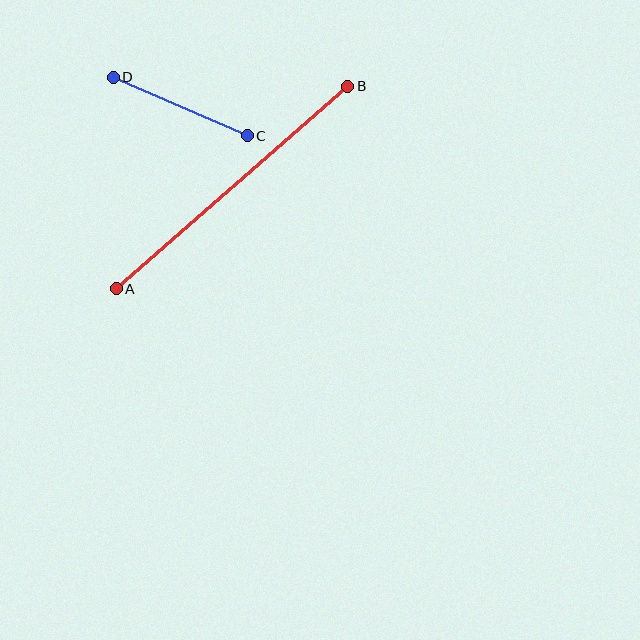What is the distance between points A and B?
The distance is approximately 307 pixels.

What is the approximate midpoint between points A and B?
The midpoint is at approximately (232, 188) pixels.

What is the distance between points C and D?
The distance is approximately 146 pixels.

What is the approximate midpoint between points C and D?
The midpoint is at approximately (180, 107) pixels.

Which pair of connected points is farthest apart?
Points A and B are farthest apart.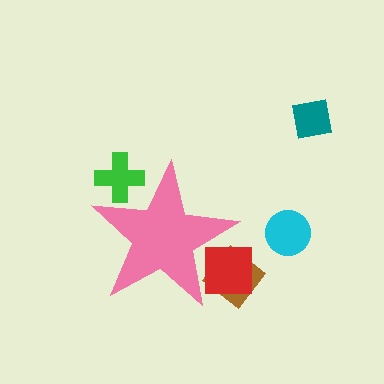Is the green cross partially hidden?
Yes, the green cross is partially hidden behind the pink star.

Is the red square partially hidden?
Yes, the red square is partially hidden behind the pink star.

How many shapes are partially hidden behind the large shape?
3 shapes are partially hidden.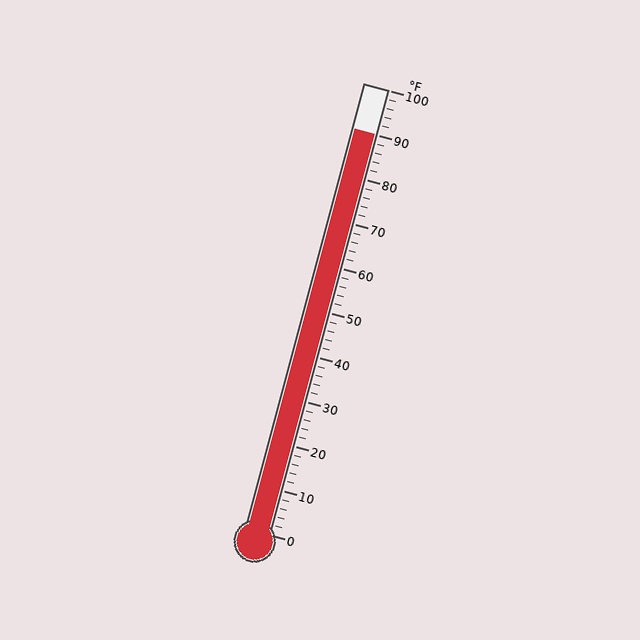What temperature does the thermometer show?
The thermometer shows approximately 90°F.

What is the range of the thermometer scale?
The thermometer scale ranges from 0°F to 100°F.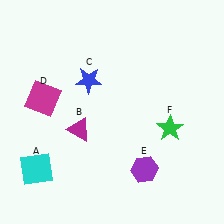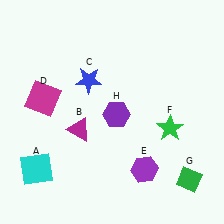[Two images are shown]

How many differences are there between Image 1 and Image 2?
There are 2 differences between the two images.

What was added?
A green diamond (G), a purple hexagon (H) were added in Image 2.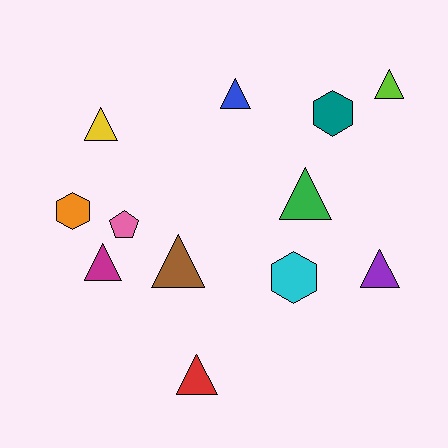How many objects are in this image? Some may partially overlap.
There are 12 objects.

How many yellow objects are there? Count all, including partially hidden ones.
There is 1 yellow object.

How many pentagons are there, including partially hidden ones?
There is 1 pentagon.